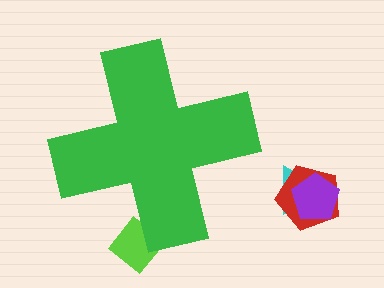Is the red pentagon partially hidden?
No, the red pentagon is fully visible.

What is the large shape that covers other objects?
A green cross.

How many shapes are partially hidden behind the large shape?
1 shape is partially hidden.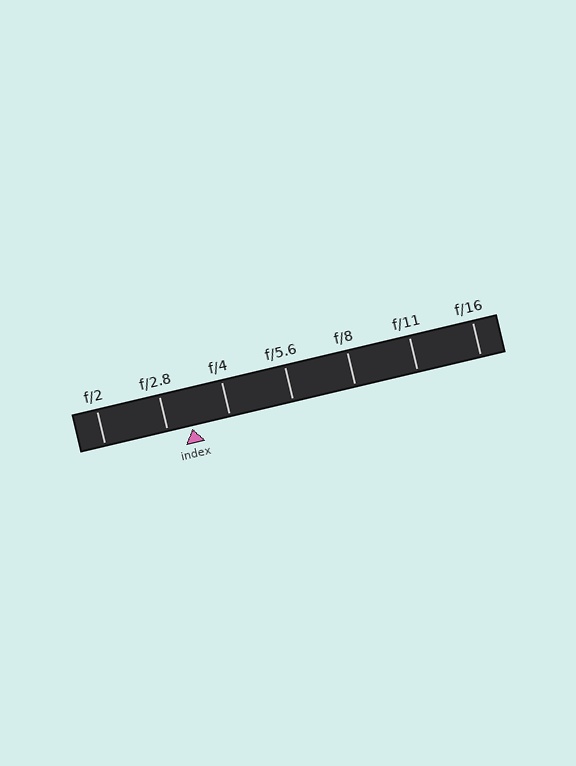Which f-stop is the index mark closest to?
The index mark is closest to f/2.8.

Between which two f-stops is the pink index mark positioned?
The index mark is between f/2.8 and f/4.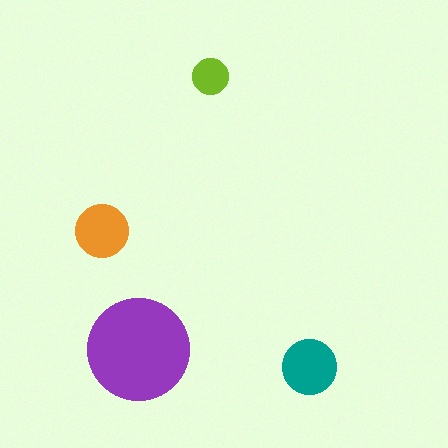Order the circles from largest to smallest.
the purple one, the teal one, the orange one, the lime one.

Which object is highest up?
The lime circle is topmost.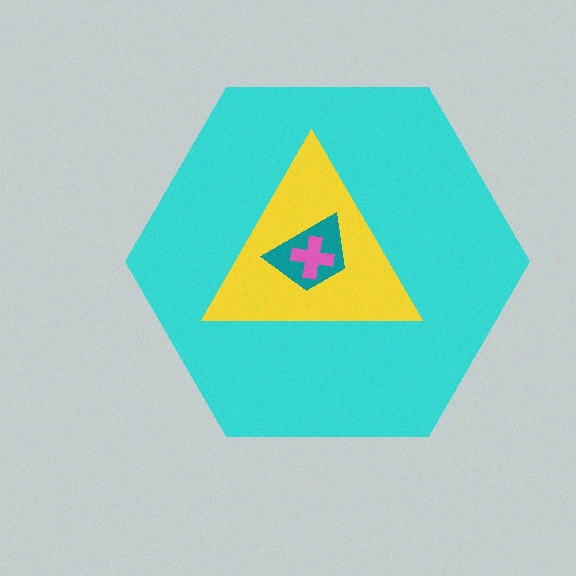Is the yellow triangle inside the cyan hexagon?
Yes.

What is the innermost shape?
The pink cross.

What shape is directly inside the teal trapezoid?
The pink cross.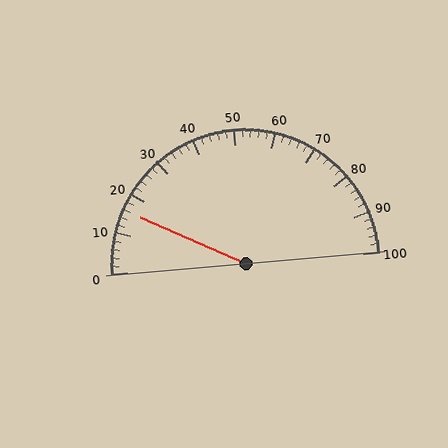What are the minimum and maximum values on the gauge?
The gauge ranges from 0 to 100.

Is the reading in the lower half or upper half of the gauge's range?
The reading is in the lower half of the range (0 to 100).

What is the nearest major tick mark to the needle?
The nearest major tick mark is 20.